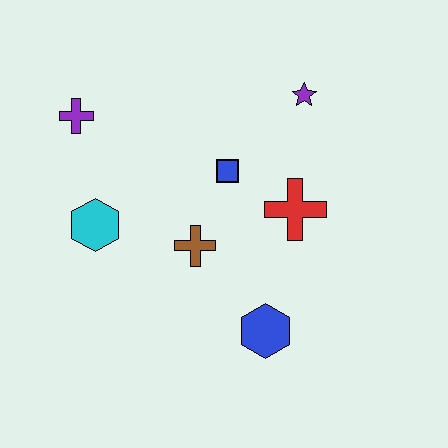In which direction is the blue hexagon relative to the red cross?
The blue hexagon is below the red cross.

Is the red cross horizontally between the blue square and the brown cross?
No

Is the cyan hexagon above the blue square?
No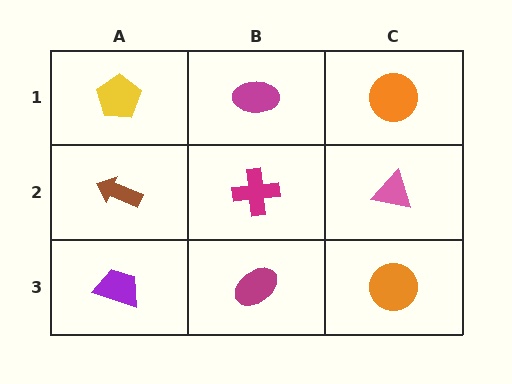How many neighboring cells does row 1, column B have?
3.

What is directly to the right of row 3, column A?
A magenta ellipse.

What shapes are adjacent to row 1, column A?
A brown arrow (row 2, column A), a magenta ellipse (row 1, column B).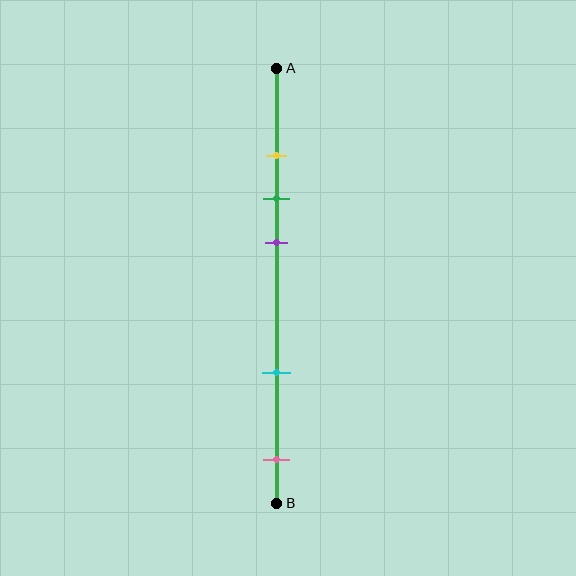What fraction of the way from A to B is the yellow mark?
The yellow mark is approximately 20% (0.2) of the way from A to B.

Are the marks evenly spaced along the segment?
No, the marks are not evenly spaced.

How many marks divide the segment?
There are 5 marks dividing the segment.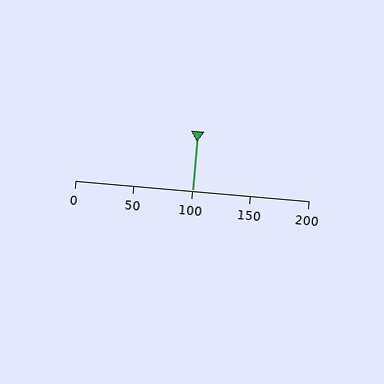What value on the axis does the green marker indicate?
The marker indicates approximately 100.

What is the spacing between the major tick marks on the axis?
The major ticks are spaced 50 apart.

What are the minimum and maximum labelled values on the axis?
The axis runs from 0 to 200.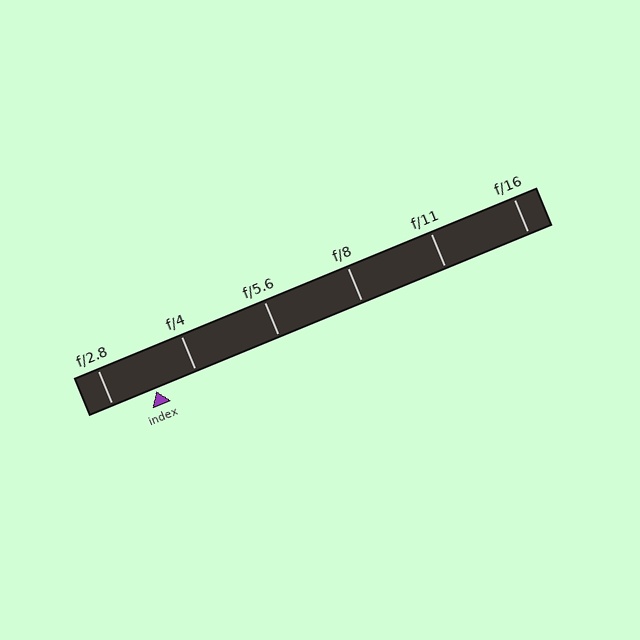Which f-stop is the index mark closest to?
The index mark is closest to f/4.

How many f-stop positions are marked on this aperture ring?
There are 6 f-stop positions marked.